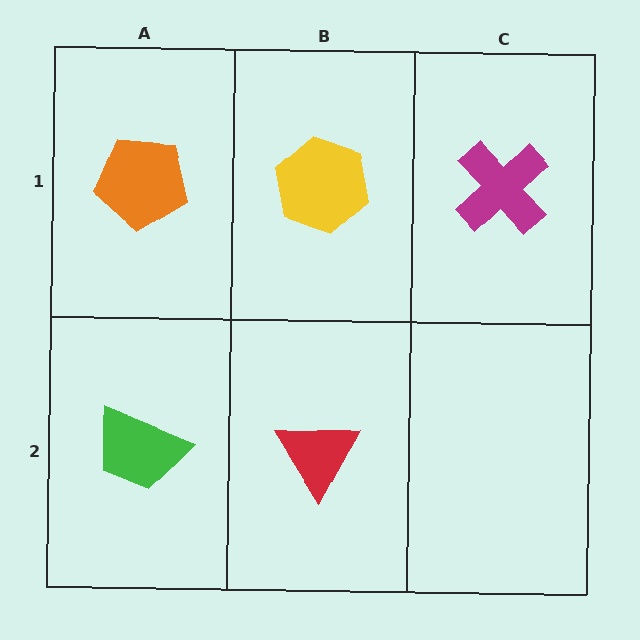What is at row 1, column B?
A yellow hexagon.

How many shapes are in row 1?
3 shapes.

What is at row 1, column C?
A magenta cross.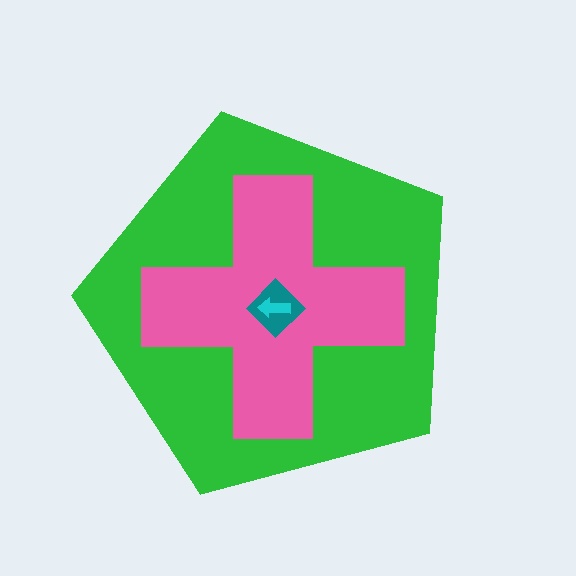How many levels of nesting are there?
4.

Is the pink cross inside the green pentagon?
Yes.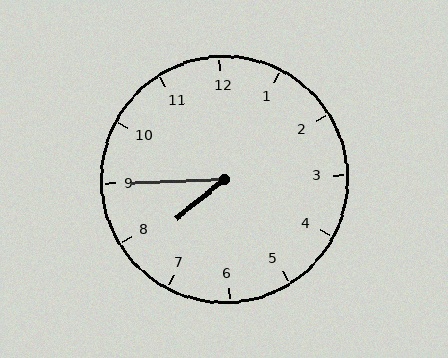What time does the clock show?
7:45.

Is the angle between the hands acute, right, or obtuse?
It is acute.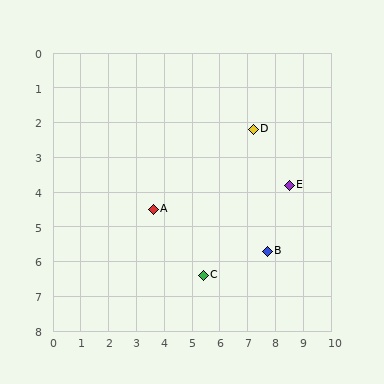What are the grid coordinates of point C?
Point C is at approximately (5.4, 6.4).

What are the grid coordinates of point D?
Point D is at approximately (7.2, 2.2).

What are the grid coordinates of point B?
Point B is at approximately (7.7, 5.7).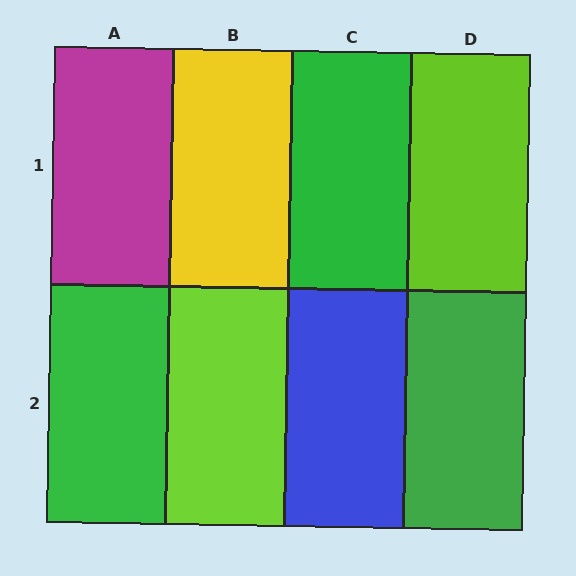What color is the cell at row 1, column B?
Yellow.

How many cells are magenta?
1 cell is magenta.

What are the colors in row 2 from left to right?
Green, lime, blue, green.